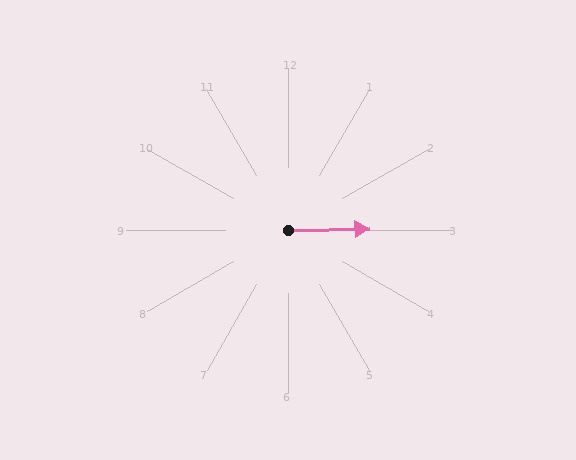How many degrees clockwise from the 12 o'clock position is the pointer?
Approximately 89 degrees.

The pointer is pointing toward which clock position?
Roughly 3 o'clock.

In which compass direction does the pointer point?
East.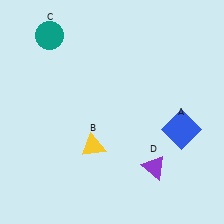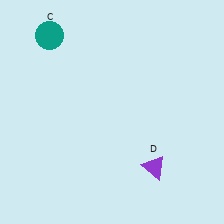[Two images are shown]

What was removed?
The blue square (A), the yellow triangle (B) were removed in Image 2.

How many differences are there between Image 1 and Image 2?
There are 2 differences between the two images.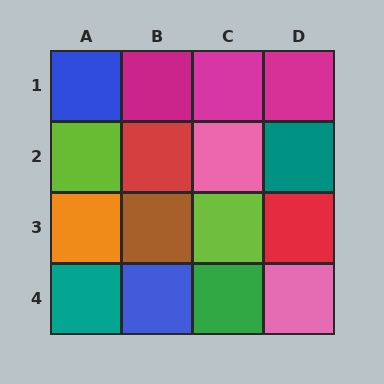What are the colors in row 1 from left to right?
Blue, magenta, magenta, magenta.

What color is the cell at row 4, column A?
Teal.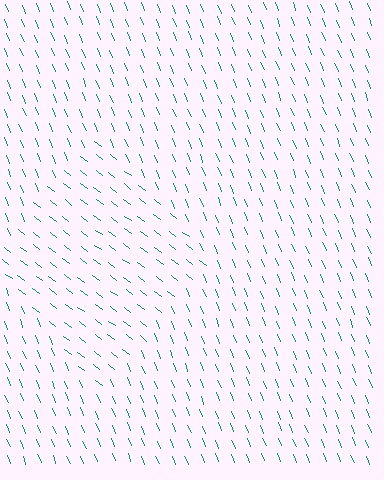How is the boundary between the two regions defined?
The boundary is defined purely by a change in line orientation (approximately 31 degrees difference). All lines are the same color and thickness.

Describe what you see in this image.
The image is filled with small teal line segments. A diamond region in the image has lines oriented differently from the surrounding lines, creating a visible texture boundary.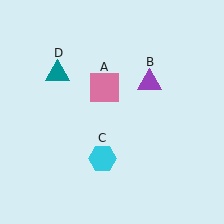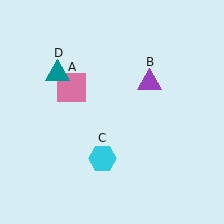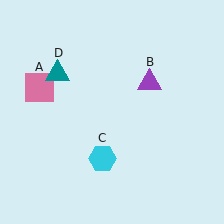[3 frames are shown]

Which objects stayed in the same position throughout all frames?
Purple triangle (object B) and cyan hexagon (object C) and teal triangle (object D) remained stationary.